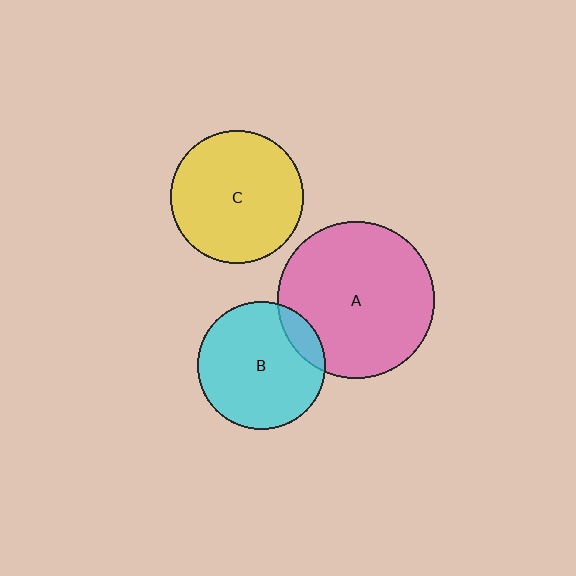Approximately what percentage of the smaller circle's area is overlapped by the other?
Approximately 10%.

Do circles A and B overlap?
Yes.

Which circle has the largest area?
Circle A (pink).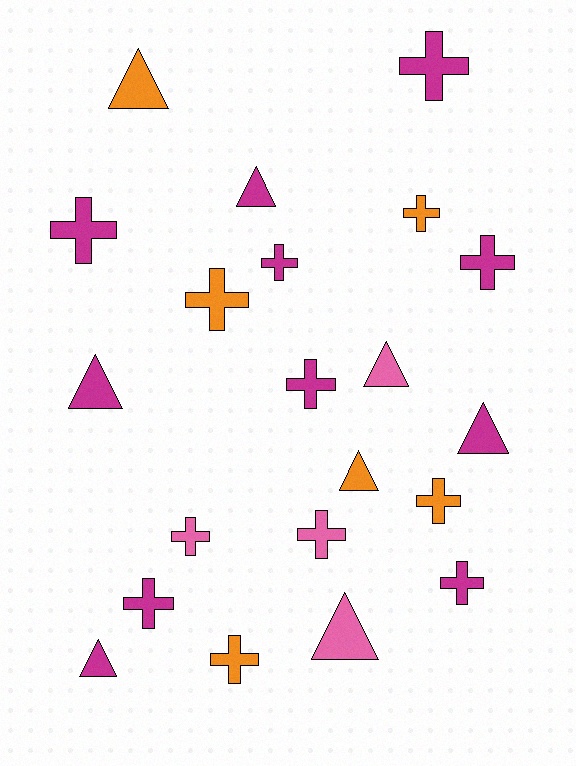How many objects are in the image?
There are 21 objects.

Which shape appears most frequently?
Cross, with 13 objects.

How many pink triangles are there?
There are 2 pink triangles.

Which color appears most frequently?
Magenta, with 11 objects.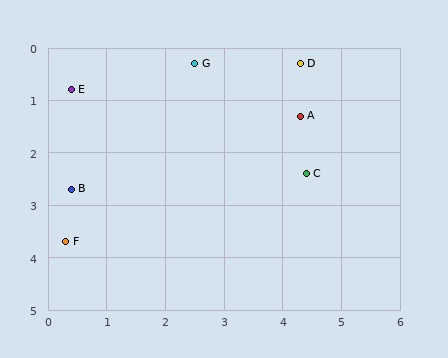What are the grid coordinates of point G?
Point G is at approximately (2.5, 0.3).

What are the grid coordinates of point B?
Point B is at approximately (0.4, 2.7).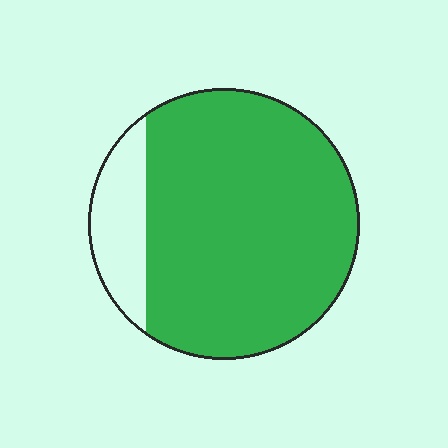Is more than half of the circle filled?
Yes.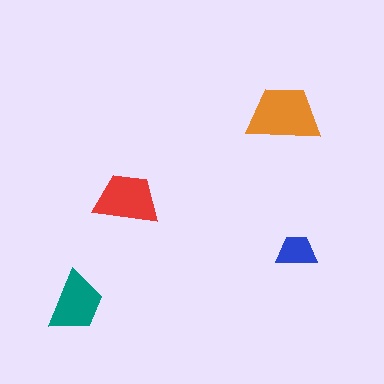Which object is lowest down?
The teal trapezoid is bottommost.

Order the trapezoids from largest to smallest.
the orange one, the red one, the teal one, the blue one.